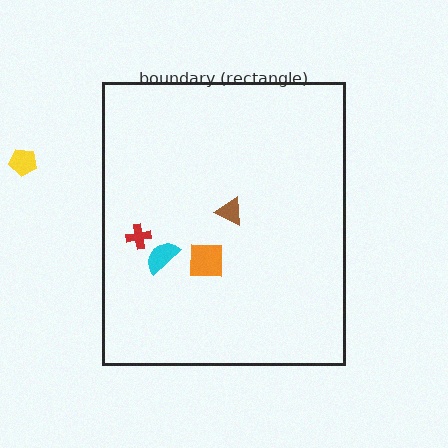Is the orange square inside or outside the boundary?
Inside.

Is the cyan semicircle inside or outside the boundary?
Inside.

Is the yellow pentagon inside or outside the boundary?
Outside.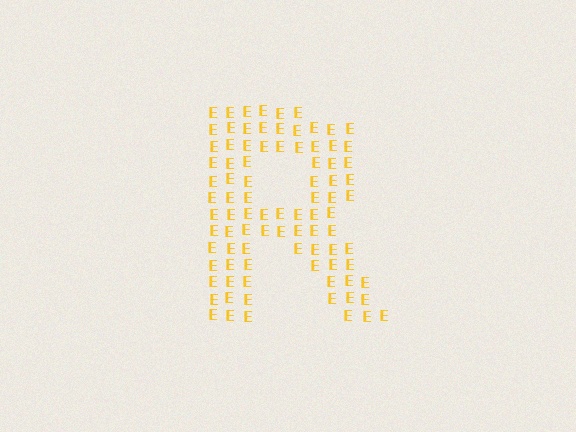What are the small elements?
The small elements are letter E's.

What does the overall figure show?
The overall figure shows the letter R.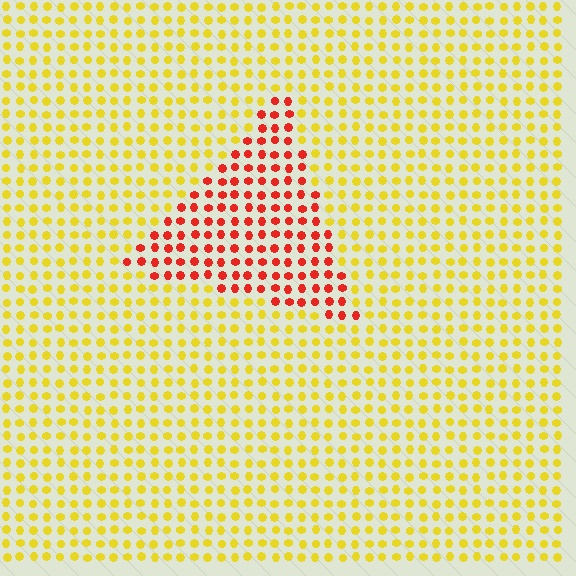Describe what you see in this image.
The image is filled with small yellow elements in a uniform arrangement. A triangle-shaped region is visible where the elements are tinted to a slightly different hue, forming a subtle color boundary.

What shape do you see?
I see a triangle.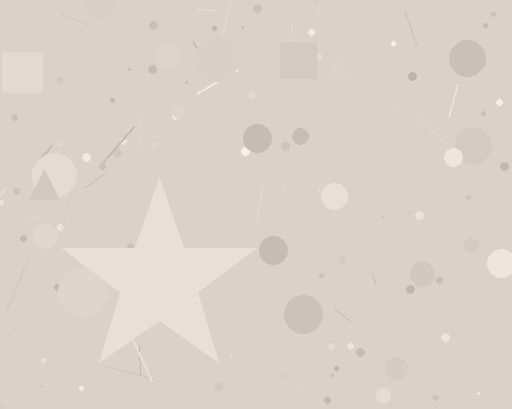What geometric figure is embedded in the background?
A star is embedded in the background.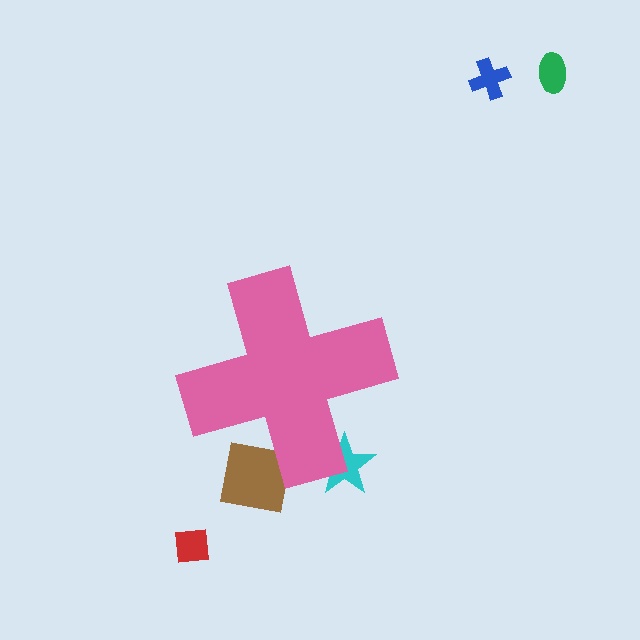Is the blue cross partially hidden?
No, the blue cross is fully visible.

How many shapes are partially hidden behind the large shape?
2 shapes are partially hidden.